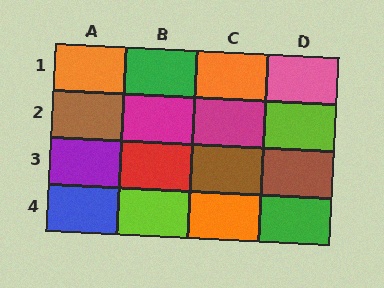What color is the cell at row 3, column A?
Purple.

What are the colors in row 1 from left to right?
Orange, green, orange, pink.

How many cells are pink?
1 cell is pink.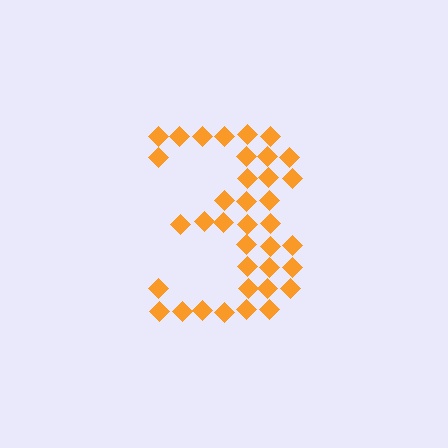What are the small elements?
The small elements are diamonds.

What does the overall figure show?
The overall figure shows the digit 3.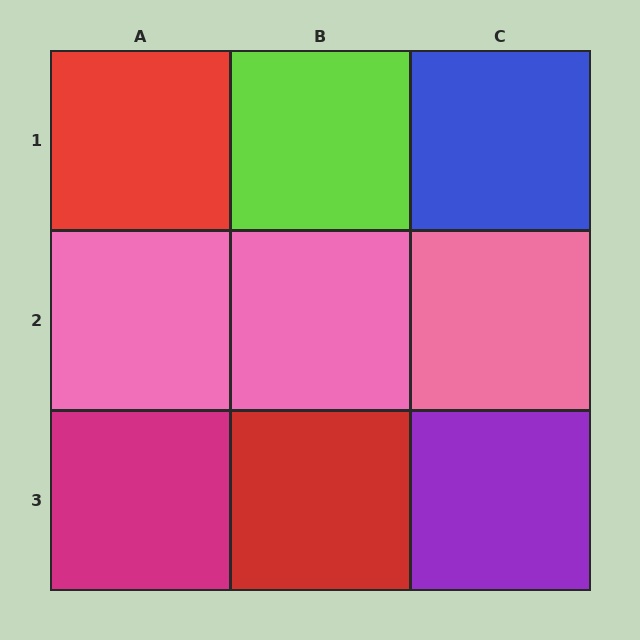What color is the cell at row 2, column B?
Pink.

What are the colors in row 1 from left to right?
Red, lime, blue.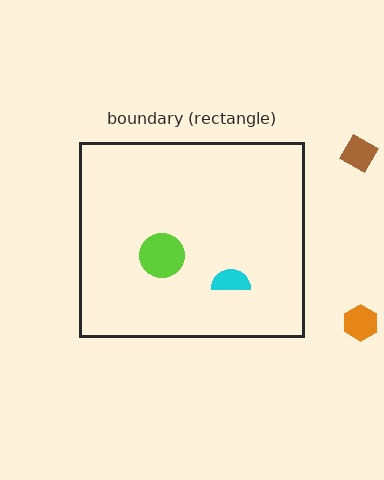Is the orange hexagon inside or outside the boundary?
Outside.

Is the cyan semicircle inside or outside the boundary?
Inside.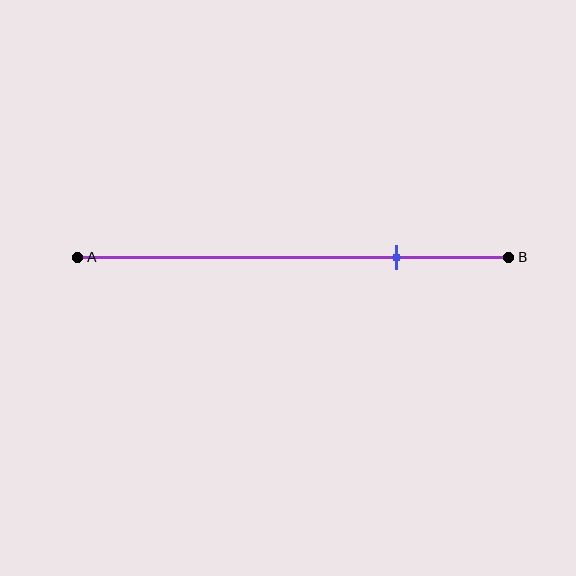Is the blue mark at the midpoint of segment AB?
No, the mark is at about 75% from A, not at the 50% midpoint.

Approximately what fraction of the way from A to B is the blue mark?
The blue mark is approximately 75% of the way from A to B.